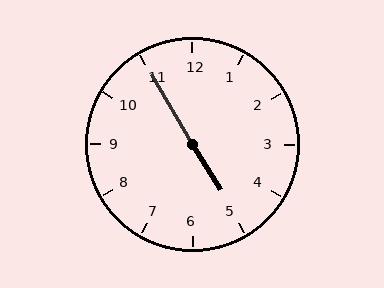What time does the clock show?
4:55.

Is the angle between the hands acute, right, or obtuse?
It is obtuse.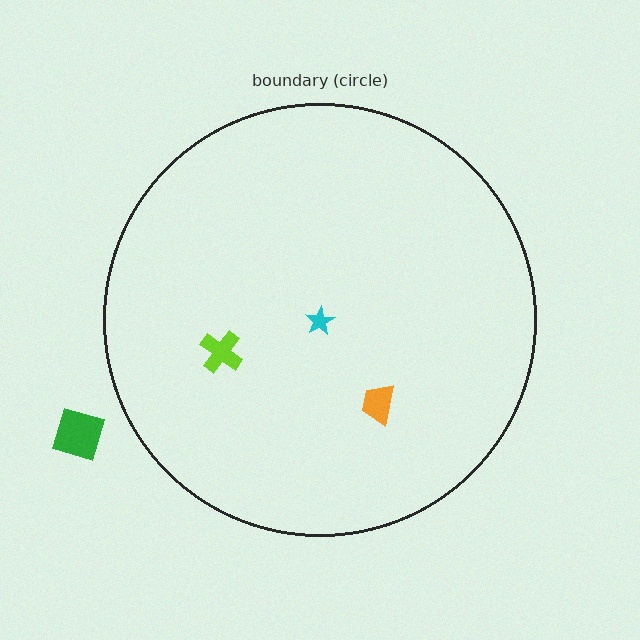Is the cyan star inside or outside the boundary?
Inside.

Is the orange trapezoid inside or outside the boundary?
Inside.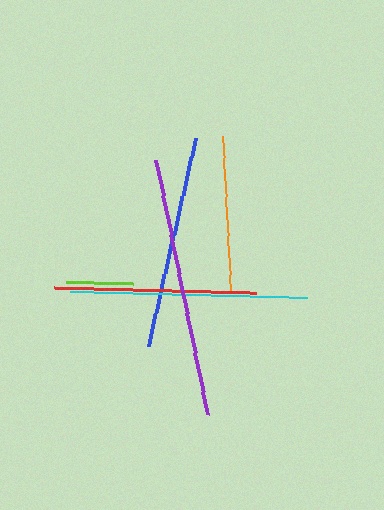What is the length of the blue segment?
The blue segment is approximately 214 pixels long.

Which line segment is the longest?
The purple line is the longest at approximately 260 pixels.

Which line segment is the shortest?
The lime line is the shortest at approximately 67 pixels.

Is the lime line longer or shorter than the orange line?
The orange line is longer than the lime line.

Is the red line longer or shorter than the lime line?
The red line is longer than the lime line.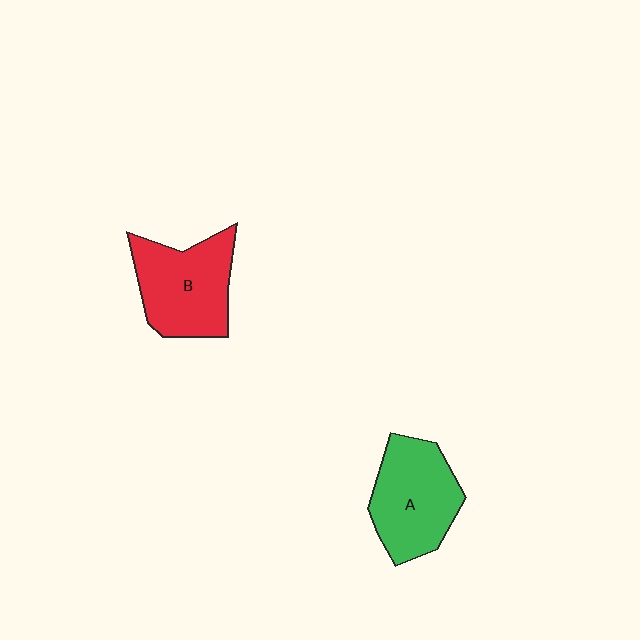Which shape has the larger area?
Shape B (red).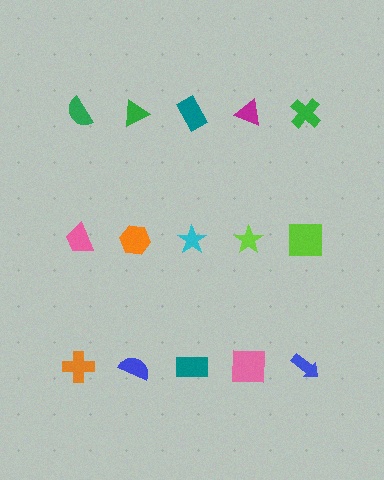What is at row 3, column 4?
A pink square.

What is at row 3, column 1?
An orange cross.